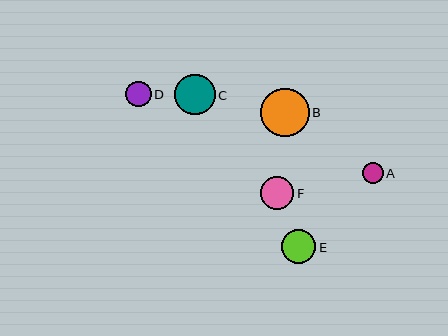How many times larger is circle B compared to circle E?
Circle B is approximately 1.4 times the size of circle E.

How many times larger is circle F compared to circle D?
Circle F is approximately 1.3 times the size of circle D.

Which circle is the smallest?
Circle A is the smallest with a size of approximately 21 pixels.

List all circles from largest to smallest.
From largest to smallest: B, C, E, F, D, A.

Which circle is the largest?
Circle B is the largest with a size of approximately 48 pixels.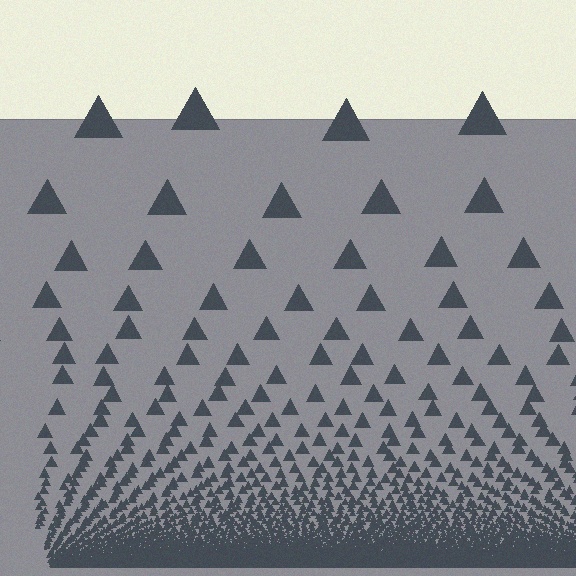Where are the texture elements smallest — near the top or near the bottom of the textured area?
Near the bottom.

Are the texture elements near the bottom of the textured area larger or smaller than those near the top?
Smaller. The gradient is inverted — elements near the bottom are smaller and denser.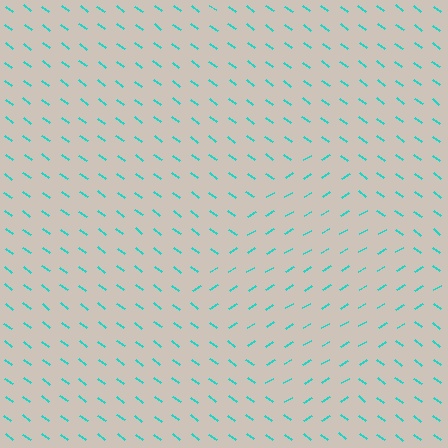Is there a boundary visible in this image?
Yes, there is a texture boundary formed by a change in line orientation.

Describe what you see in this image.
The image is filled with small cyan line segments. A diamond region in the image has lines oriented differently from the surrounding lines, creating a visible texture boundary.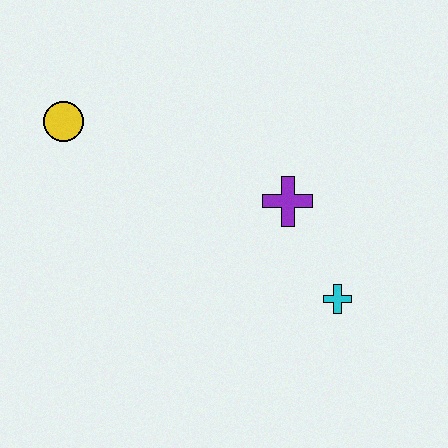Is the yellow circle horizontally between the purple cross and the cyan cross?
No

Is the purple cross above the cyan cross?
Yes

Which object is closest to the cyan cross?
The purple cross is closest to the cyan cross.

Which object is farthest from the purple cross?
The yellow circle is farthest from the purple cross.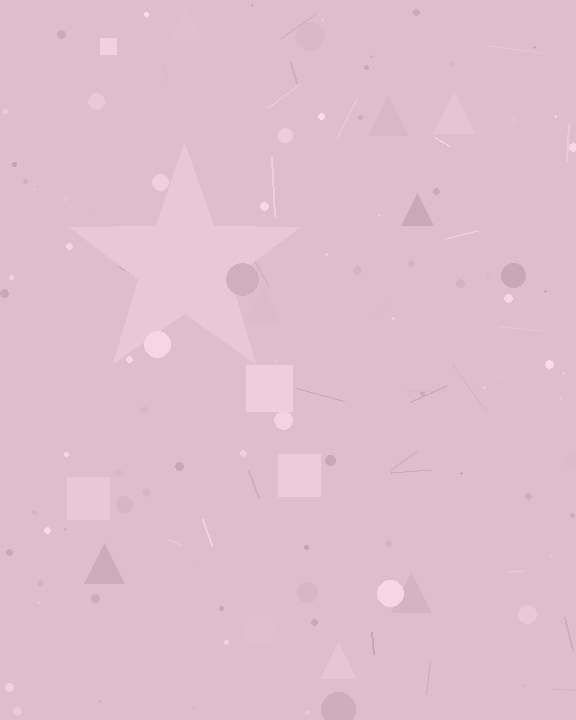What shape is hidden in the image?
A star is hidden in the image.